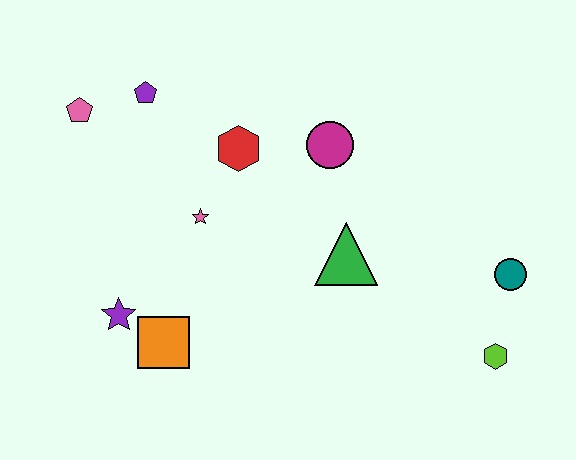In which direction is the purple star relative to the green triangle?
The purple star is to the left of the green triangle.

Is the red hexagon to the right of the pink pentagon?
Yes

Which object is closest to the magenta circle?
The red hexagon is closest to the magenta circle.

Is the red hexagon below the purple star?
No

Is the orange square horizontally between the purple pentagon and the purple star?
No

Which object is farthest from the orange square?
The teal circle is farthest from the orange square.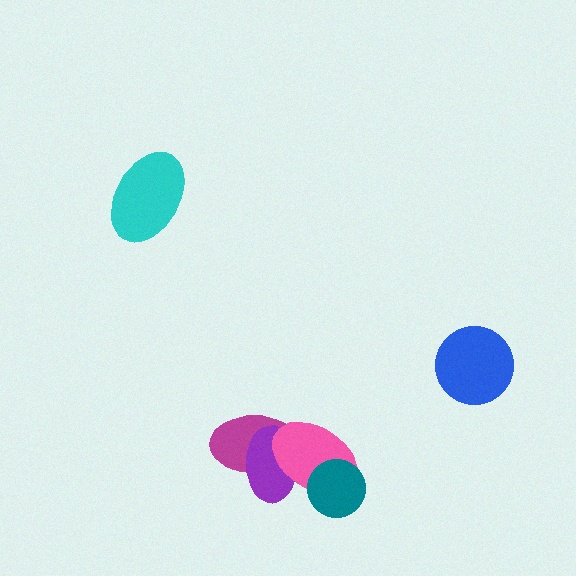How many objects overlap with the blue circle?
0 objects overlap with the blue circle.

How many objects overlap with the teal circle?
1 object overlaps with the teal circle.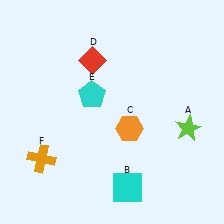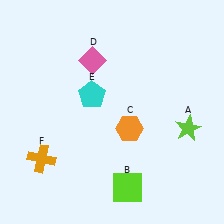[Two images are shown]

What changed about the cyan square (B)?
In Image 1, B is cyan. In Image 2, it changed to lime.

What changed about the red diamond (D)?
In Image 1, D is red. In Image 2, it changed to pink.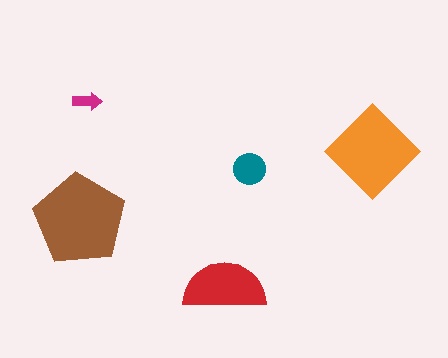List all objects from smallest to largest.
The magenta arrow, the teal circle, the red semicircle, the orange diamond, the brown pentagon.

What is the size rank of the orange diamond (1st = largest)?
2nd.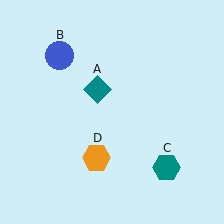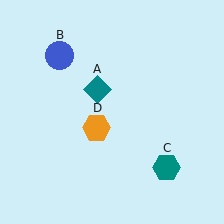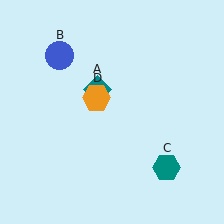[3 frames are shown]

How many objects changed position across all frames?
1 object changed position: orange hexagon (object D).